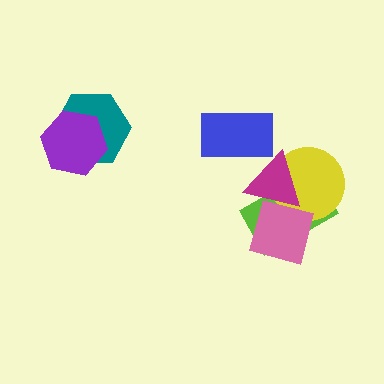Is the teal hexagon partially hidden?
Yes, it is partially covered by another shape.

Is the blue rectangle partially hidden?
Yes, it is partially covered by another shape.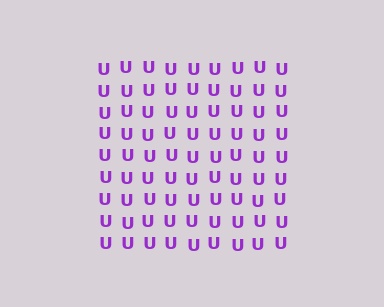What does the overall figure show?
The overall figure shows a square.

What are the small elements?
The small elements are letter U's.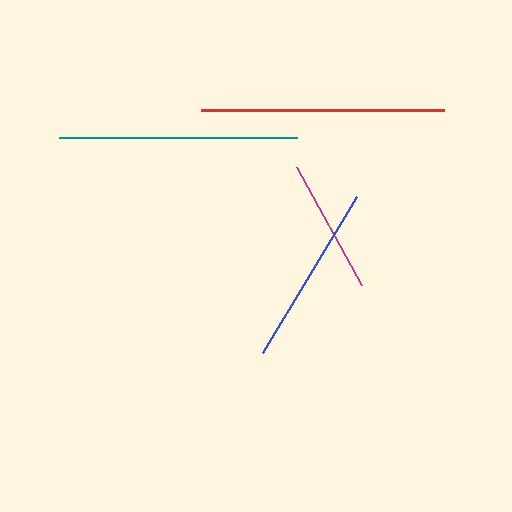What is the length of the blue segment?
The blue segment is approximately 182 pixels long.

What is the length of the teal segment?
The teal segment is approximately 238 pixels long.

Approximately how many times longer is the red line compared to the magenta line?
The red line is approximately 1.8 times the length of the magenta line.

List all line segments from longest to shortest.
From longest to shortest: red, teal, blue, magenta.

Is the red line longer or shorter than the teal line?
The red line is longer than the teal line.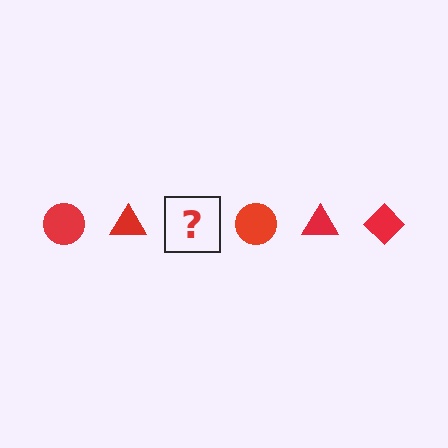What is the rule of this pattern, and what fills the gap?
The rule is that the pattern cycles through circle, triangle, diamond shapes in red. The gap should be filled with a red diamond.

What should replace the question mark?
The question mark should be replaced with a red diamond.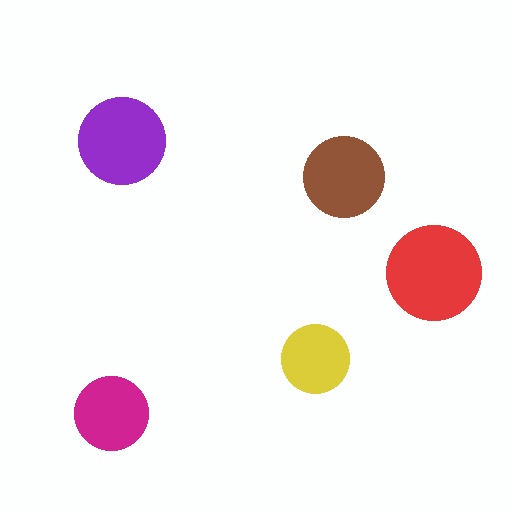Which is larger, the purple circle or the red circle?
The red one.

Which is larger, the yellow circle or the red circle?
The red one.